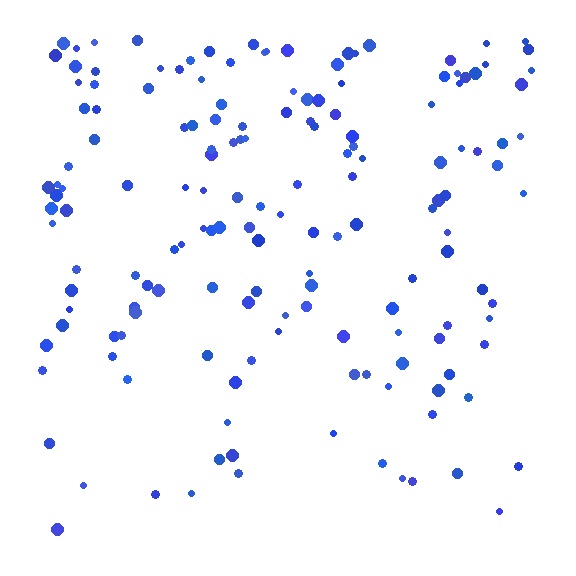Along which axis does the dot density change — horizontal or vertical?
Vertical.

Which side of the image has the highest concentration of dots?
The top.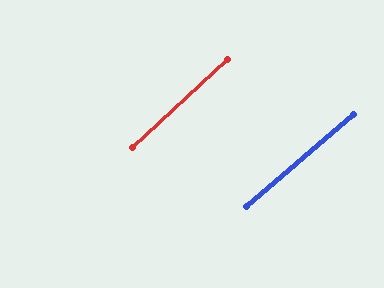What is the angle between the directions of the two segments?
Approximately 1 degree.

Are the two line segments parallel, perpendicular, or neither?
Parallel — their directions differ by only 1.5°.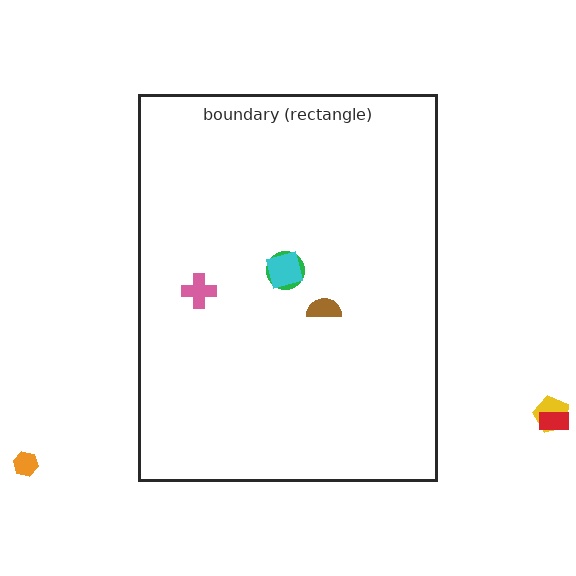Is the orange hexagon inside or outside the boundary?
Outside.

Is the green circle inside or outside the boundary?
Inside.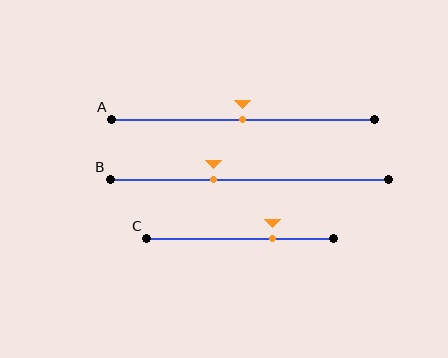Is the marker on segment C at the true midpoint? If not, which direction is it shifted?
No, the marker on segment C is shifted to the right by about 17% of the segment length.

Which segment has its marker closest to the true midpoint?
Segment A has its marker closest to the true midpoint.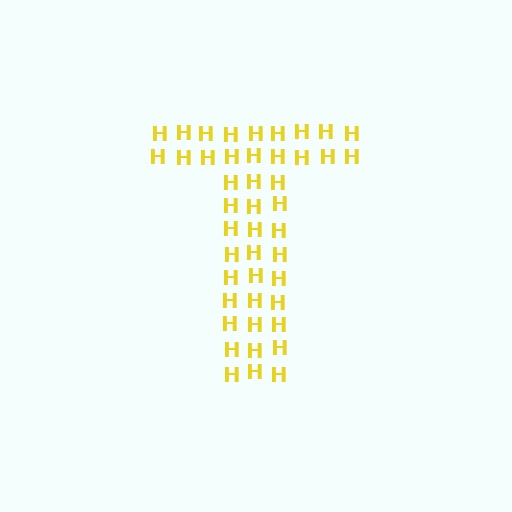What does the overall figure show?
The overall figure shows the letter T.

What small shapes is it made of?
It is made of small letter H's.